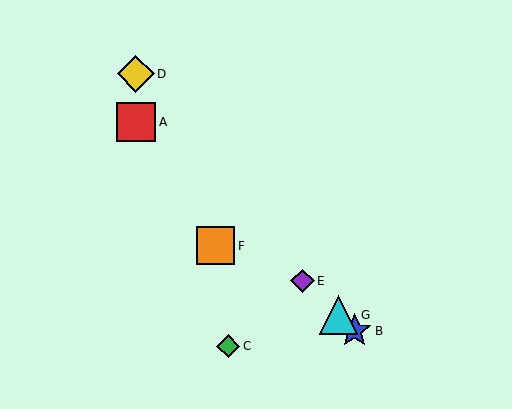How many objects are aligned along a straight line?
4 objects (A, B, E, G) are aligned along a straight line.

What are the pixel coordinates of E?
Object E is at (303, 281).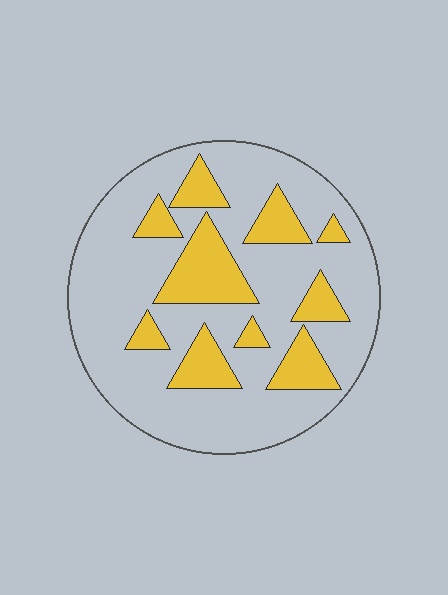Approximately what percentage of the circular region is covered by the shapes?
Approximately 25%.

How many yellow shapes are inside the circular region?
10.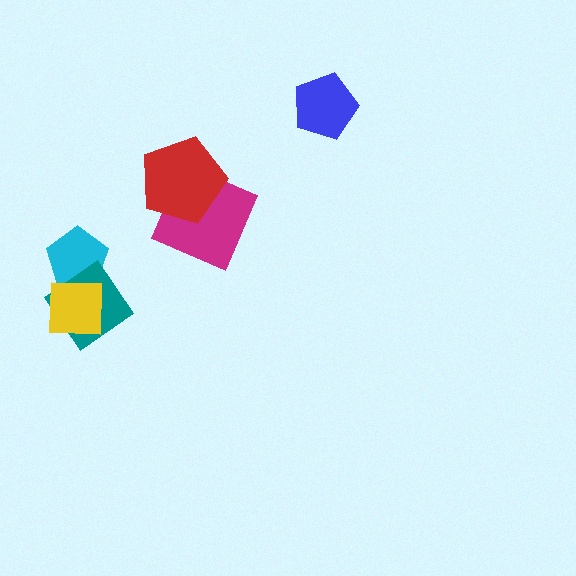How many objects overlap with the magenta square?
1 object overlaps with the magenta square.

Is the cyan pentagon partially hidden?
Yes, it is partially covered by another shape.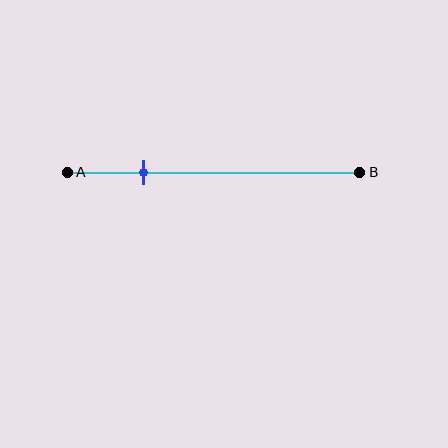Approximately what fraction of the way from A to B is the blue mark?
The blue mark is approximately 25% of the way from A to B.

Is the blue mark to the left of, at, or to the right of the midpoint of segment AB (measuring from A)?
The blue mark is to the left of the midpoint of segment AB.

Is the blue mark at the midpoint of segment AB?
No, the mark is at about 25% from A, not at the 50% midpoint.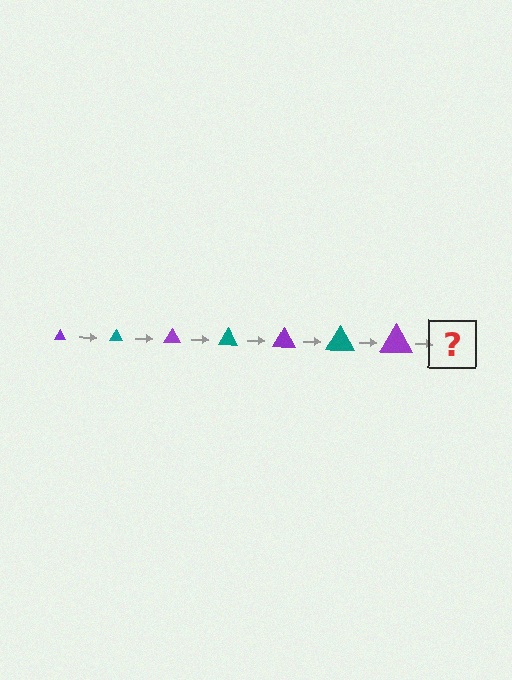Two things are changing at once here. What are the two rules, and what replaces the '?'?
The two rules are that the triangle grows larger each step and the color cycles through purple and teal. The '?' should be a teal triangle, larger than the previous one.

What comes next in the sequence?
The next element should be a teal triangle, larger than the previous one.